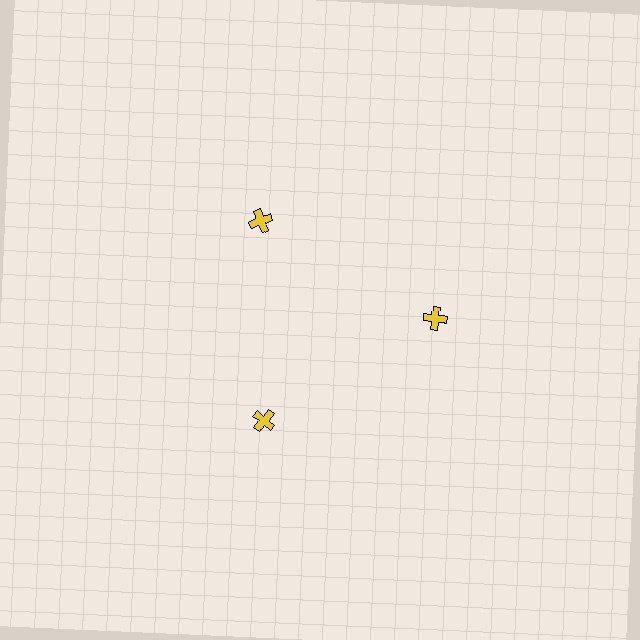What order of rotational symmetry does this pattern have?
This pattern has 3-fold rotational symmetry.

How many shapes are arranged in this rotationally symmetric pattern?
There are 3 shapes, arranged in 3 groups of 1.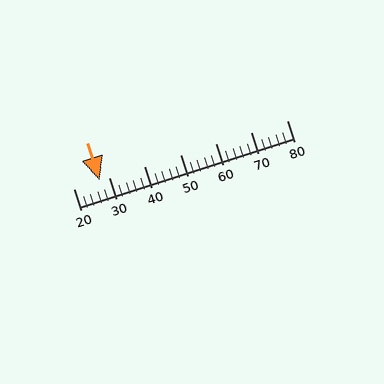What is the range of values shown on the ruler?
The ruler shows values from 20 to 80.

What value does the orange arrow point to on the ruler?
The orange arrow points to approximately 27.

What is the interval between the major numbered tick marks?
The major tick marks are spaced 10 units apart.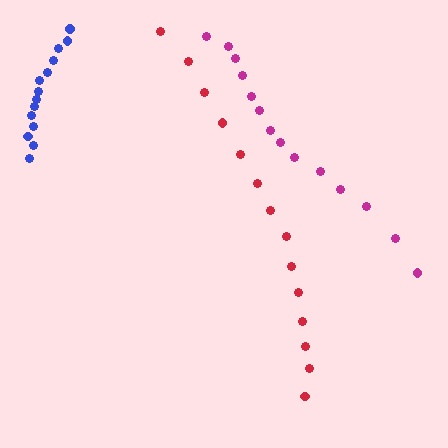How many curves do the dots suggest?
There are 3 distinct paths.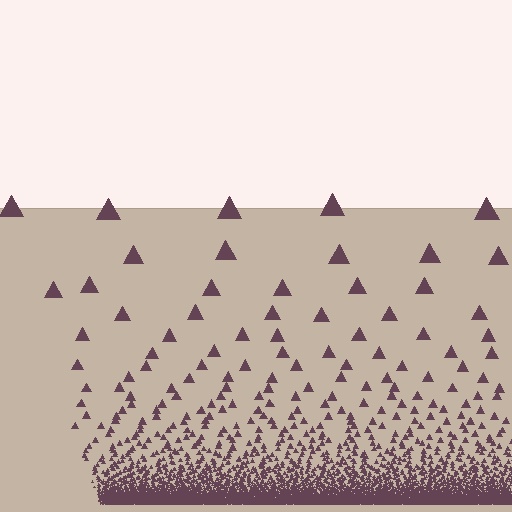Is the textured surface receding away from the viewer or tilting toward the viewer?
The surface appears to tilt toward the viewer. Texture elements get larger and sparser toward the top.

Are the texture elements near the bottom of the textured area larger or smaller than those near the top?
Smaller. The gradient is inverted — elements near the bottom are smaller and denser.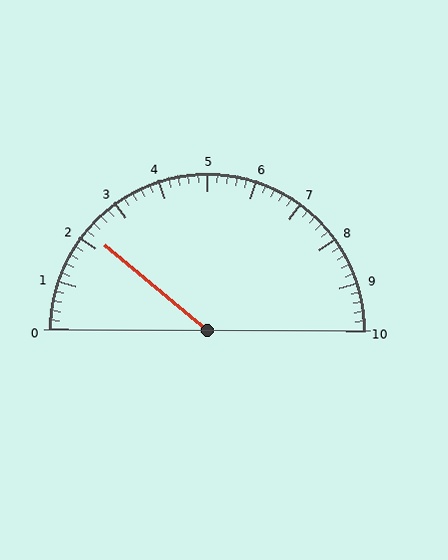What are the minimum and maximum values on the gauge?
The gauge ranges from 0 to 10.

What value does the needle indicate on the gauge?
The needle indicates approximately 2.2.